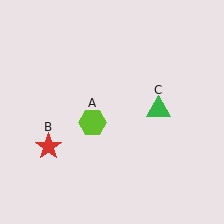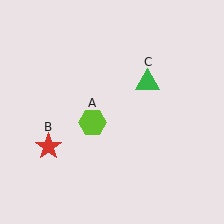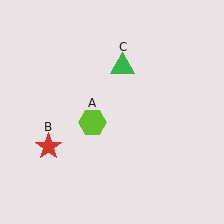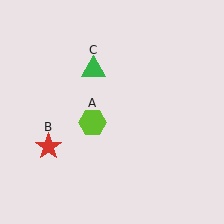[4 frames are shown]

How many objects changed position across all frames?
1 object changed position: green triangle (object C).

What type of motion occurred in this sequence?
The green triangle (object C) rotated counterclockwise around the center of the scene.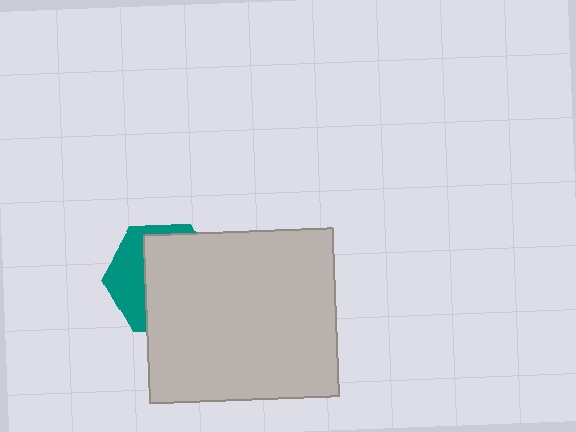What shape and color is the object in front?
The object in front is a light gray rectangle.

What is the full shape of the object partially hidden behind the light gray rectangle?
The partially hidden object is a teal hexagon.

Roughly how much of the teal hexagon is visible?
A small part of it is visible (roughly 35%).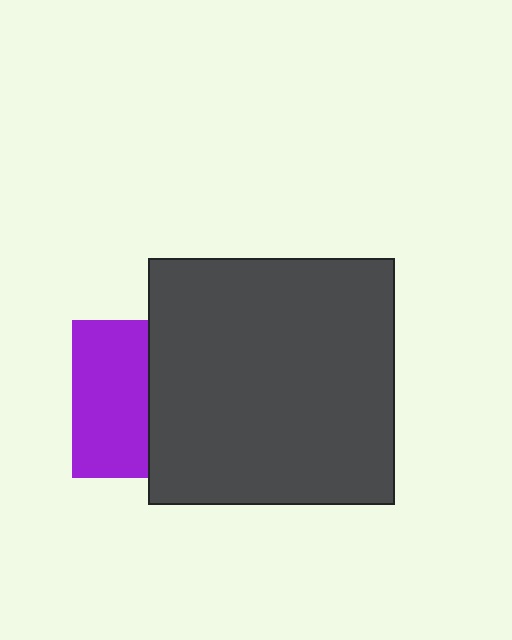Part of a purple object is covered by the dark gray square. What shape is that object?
It is a square.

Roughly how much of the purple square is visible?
About half of it is visible (roughly 48%).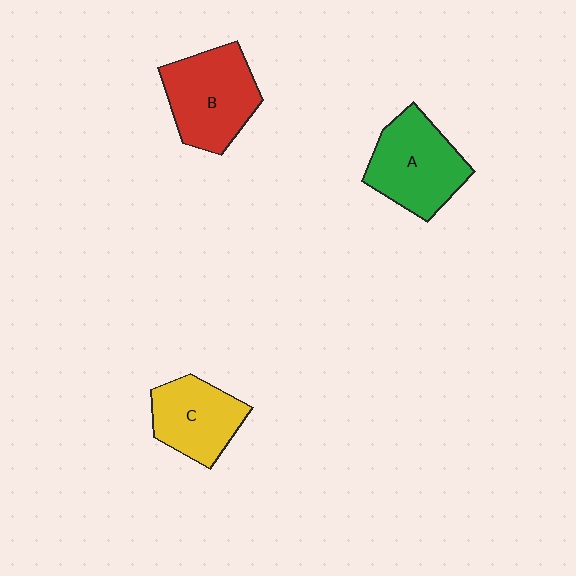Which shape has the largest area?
Shape B (red).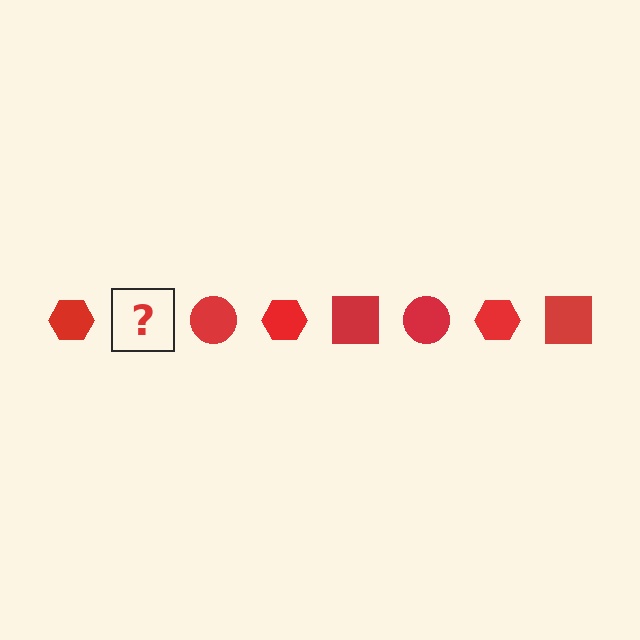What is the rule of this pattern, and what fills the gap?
The rule is that the pattern cycles through hexagon, square, circle shapes in red. The gap should be filled with a red square.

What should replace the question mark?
The question mark should be replaced with a red square.